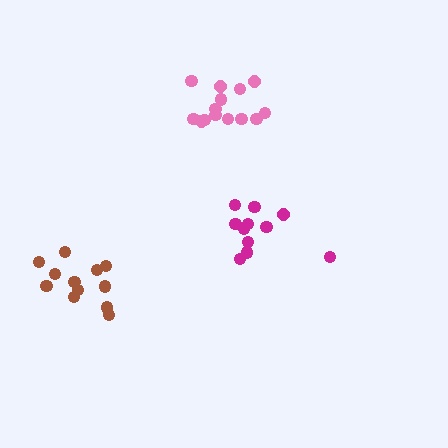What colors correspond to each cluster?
The clusters are colored: magenta, brown, pink.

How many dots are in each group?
Group 1: 11 dots, Group 2: 12 dots, Group 3: 14 dots (37 total).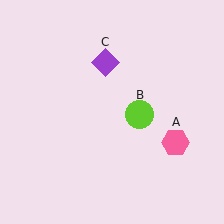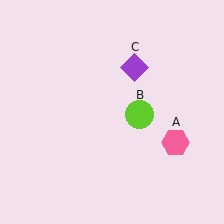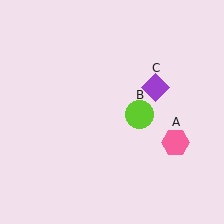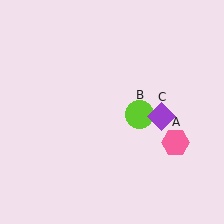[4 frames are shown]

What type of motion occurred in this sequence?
The purple diamond (object C) rotated clockwise around the center of the scene.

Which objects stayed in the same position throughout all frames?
Pink hexagon (object A) and lime circle (object B) remained stationary.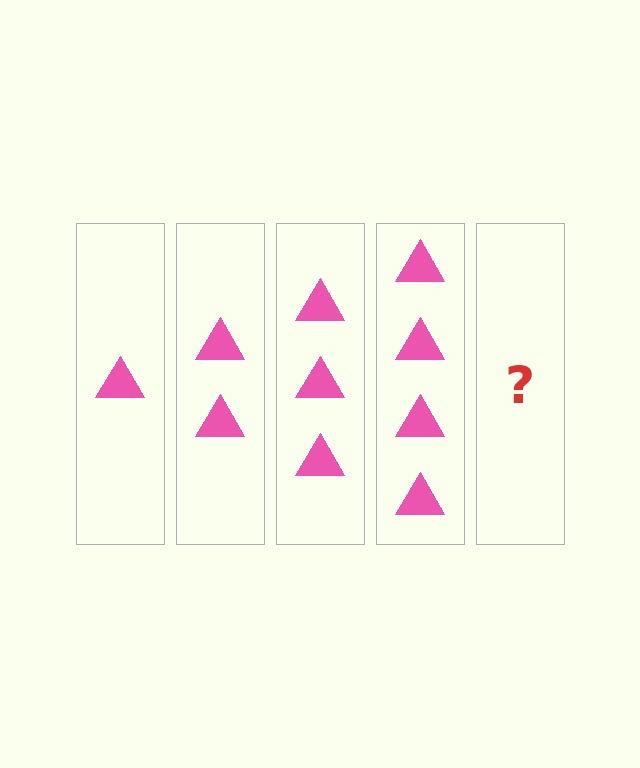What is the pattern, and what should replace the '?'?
The pattern is that each step adds one more triangle. The '?' should be 5 triangles.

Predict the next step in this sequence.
The next step is 5 triangles.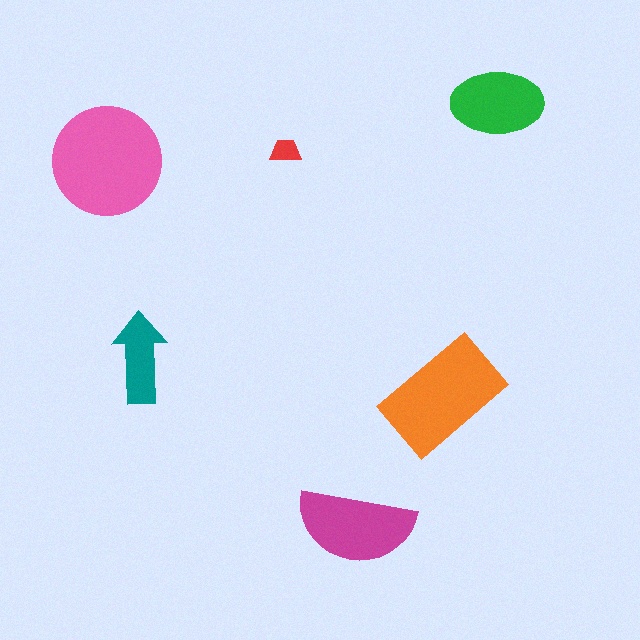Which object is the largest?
The pink circle.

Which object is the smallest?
The red trapezoid.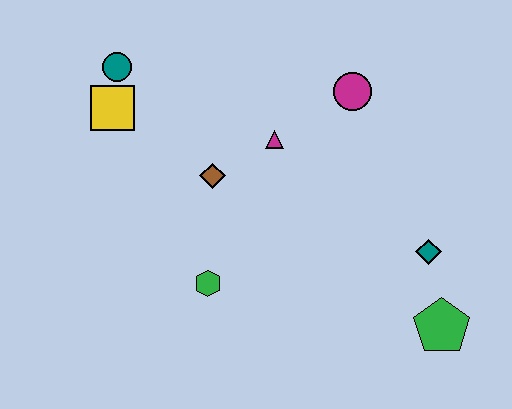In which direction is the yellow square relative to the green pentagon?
The yellow square is to the left of the green pentagon.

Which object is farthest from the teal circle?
The green pentagon is farthest from the teal circle.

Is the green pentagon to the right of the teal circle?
Yes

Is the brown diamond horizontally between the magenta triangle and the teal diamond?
No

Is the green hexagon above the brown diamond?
No